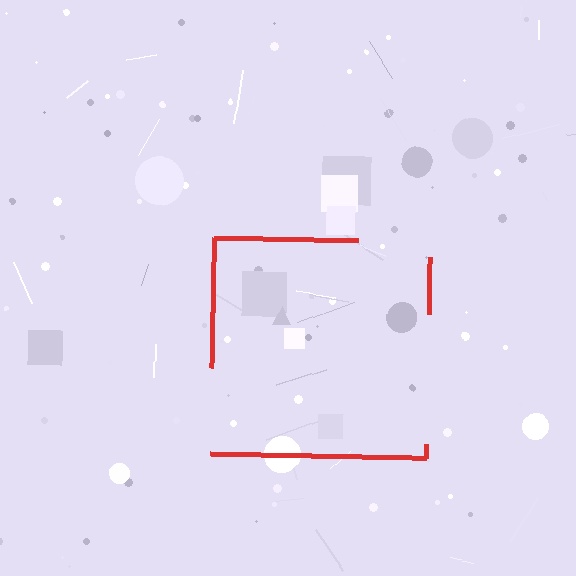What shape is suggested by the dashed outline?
The dashed outline suggests a square.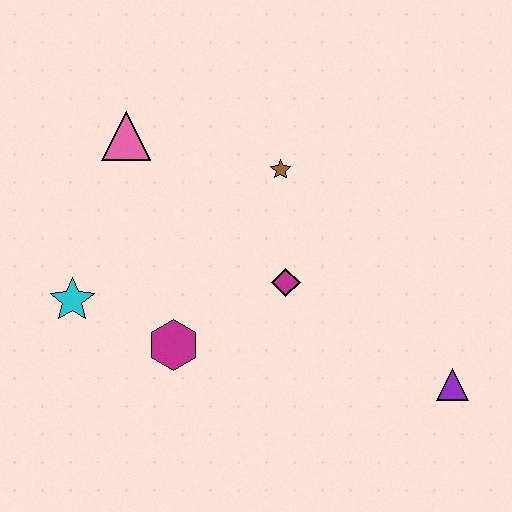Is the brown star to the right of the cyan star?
Yes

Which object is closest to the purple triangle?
The magenta diamond is closest to the purple triangle.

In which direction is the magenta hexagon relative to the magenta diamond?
The magenta hexagon is to the left of the magenta diamond.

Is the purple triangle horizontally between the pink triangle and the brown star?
No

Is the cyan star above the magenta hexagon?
Yes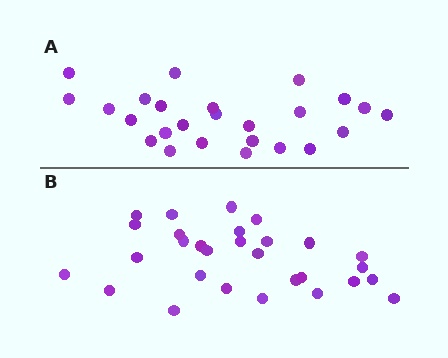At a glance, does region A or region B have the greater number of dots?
Region B (the bottom region) has more dots.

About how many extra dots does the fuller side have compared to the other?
Region B has about 4 more dots than region A.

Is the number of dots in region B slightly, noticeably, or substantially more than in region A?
Region B has only slightly more — the two regions are fairly close. The ratio is roughly 1.2 to 1.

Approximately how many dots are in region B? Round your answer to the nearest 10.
About 30 dots. (The exact count is 29, which rounds to 30.)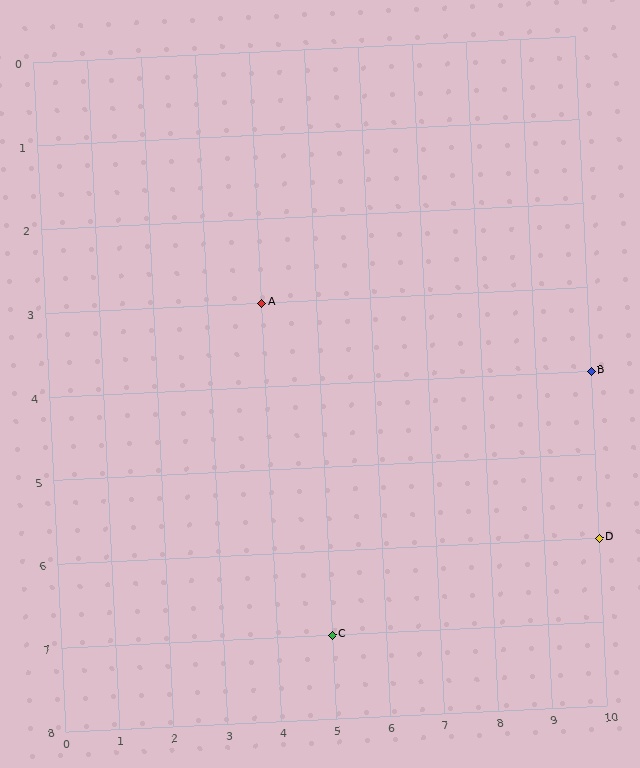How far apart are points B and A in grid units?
Points B and A are 6 columns and 1 row apart (about 6.1 grid units diagonally).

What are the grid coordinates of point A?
Point A is at grid coordinates (4, 3).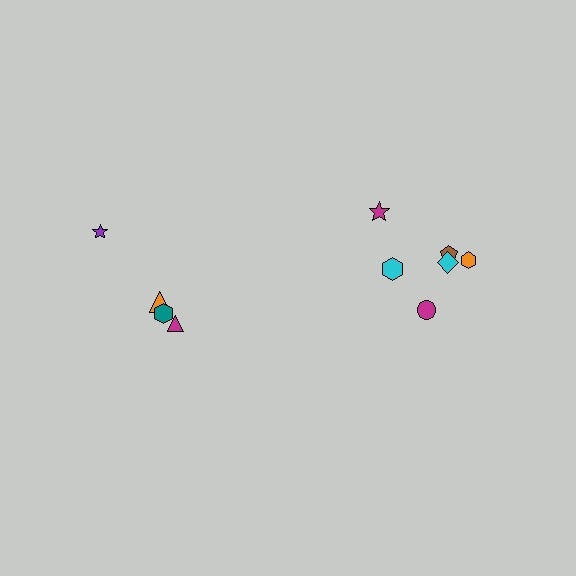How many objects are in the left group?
There are 4 objects.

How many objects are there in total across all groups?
There are 10 objects.